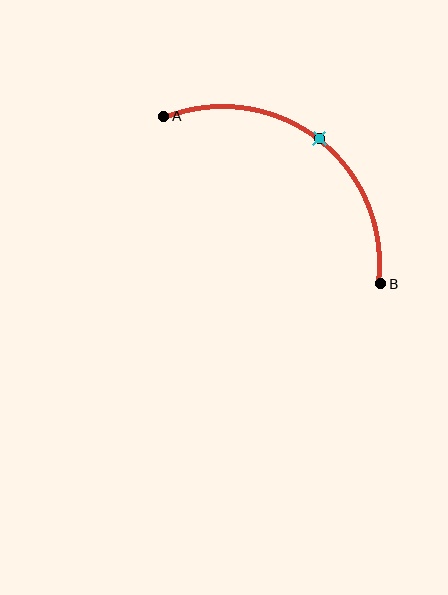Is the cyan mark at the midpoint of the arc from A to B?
Yes. The cyan mark lies on the arc at equal arc-length from both A and B — it is the arc midpoint.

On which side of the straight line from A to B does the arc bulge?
The arc bulges above and to the right of the straight line connecting A and B.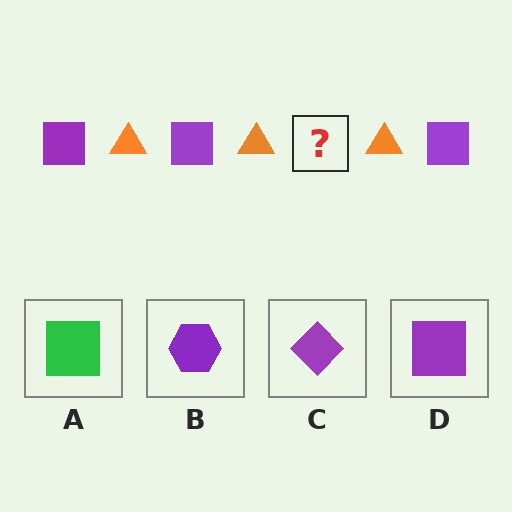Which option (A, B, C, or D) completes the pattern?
D.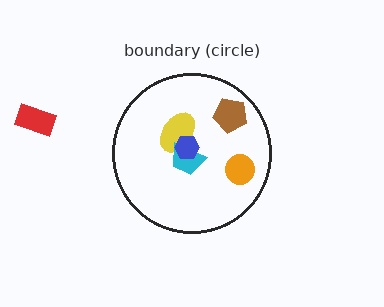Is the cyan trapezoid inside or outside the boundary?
Inside.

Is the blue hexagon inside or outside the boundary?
Inside.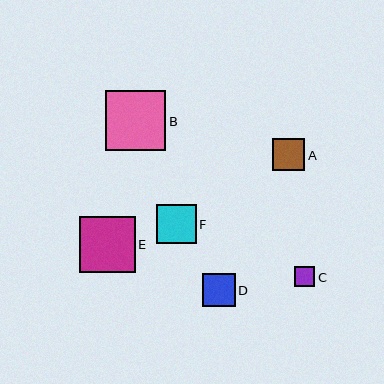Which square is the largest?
Square B is the largest with a size of approximately 60 pixels.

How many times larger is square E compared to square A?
Square E is approximately 1.8 times the size of square A.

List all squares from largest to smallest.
From largest to smallest: B, E, F, D, A, C.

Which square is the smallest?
Square C is the smallest with a size of approximately 20 pixels.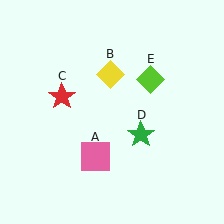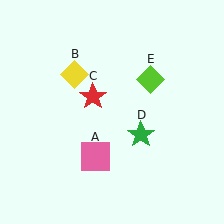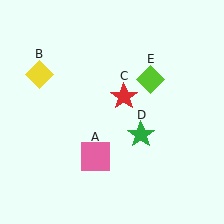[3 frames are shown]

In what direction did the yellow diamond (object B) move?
The yellow diamond (object B) moved left.